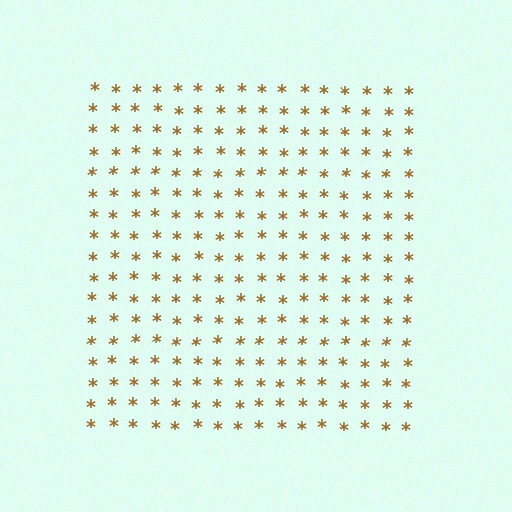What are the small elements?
The small elements are asterisks.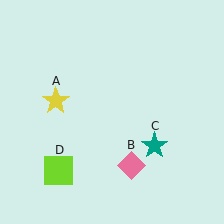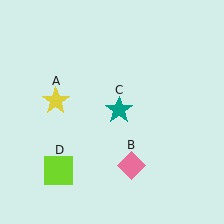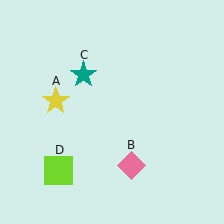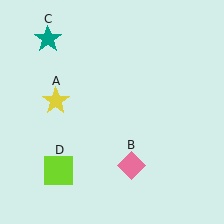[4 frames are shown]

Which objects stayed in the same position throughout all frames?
Yellow star (object A) and pink diamond (object B) and lime square (object D) remained stationary.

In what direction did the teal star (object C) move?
The teal star (object C) moved up and to the left.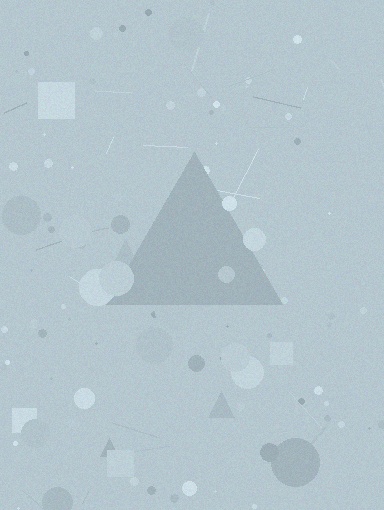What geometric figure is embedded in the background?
A triangle is embedded in the background.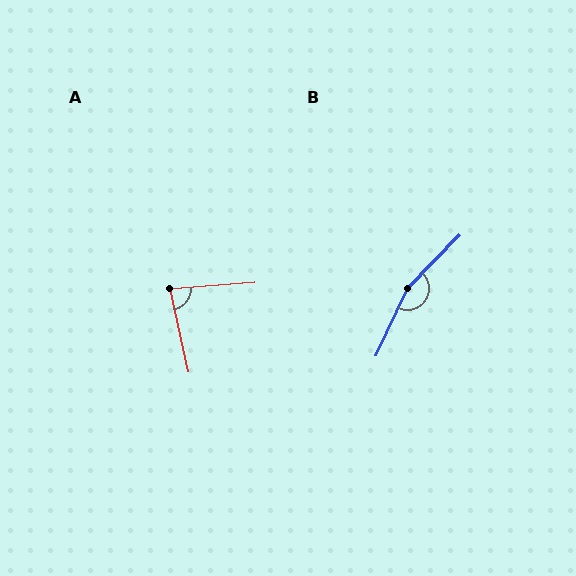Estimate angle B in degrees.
Approximately 160 degrees.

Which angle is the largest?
B, at approximately 160 degrees.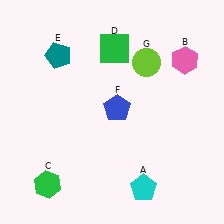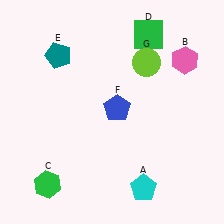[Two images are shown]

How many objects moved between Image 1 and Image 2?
1 object moved between the two images.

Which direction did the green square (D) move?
The green square (D) moved right.